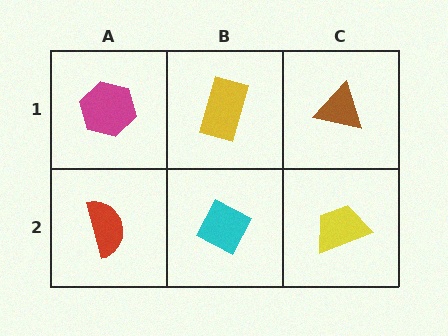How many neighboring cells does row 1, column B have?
3.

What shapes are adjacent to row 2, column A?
A magenta hexagon (row 1, column A), a cyan diamond (row 2, column B).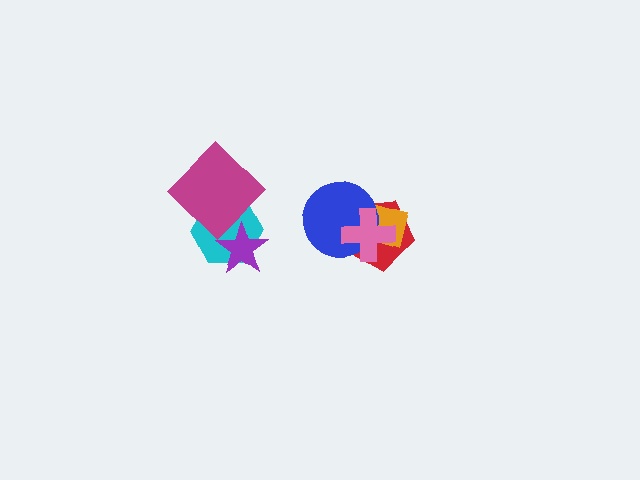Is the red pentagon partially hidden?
Yes, it is partially covered by another shape.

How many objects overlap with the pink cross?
3 objects overlap with the pink cross.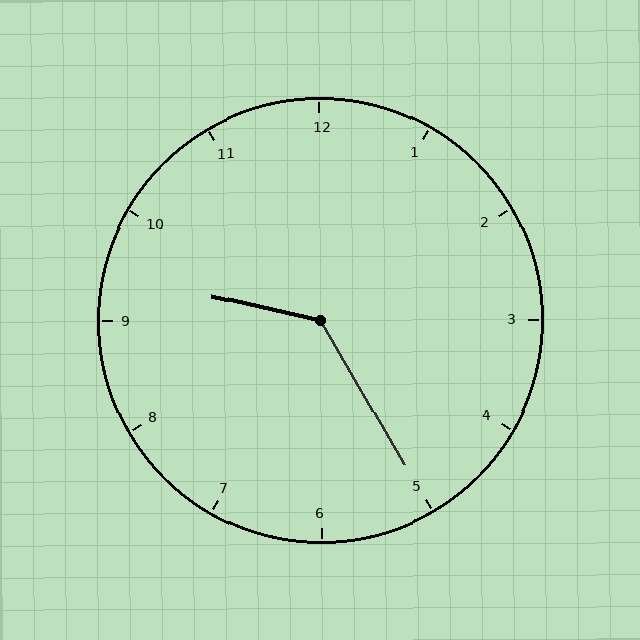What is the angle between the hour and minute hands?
Approximately 132 degrees.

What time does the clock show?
9:25.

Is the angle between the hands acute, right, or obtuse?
It is obtuse.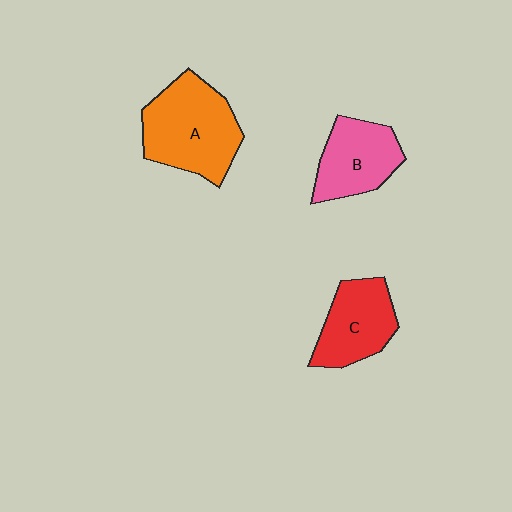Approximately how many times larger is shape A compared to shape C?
Approximately 1.4 times.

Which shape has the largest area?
Shape A (orange).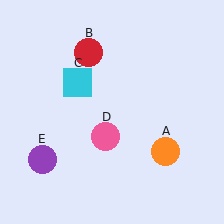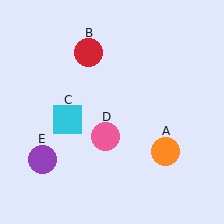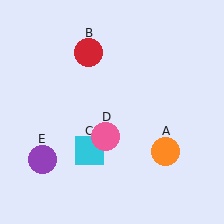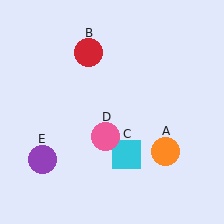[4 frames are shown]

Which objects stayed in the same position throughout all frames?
Orange circle (object A) and red circle (object B) and pink circle (object D) and purple circle (object E) remained stationary.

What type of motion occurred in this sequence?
The cyan square (object C) rotated counterclockwise around the center of the scene.